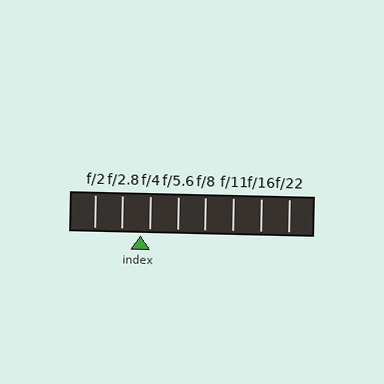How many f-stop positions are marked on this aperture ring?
There are 8 f-stop positions marked.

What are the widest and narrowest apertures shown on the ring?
The widest aperture shown is f/2 and the narrowest is f/22.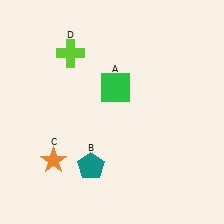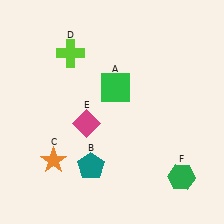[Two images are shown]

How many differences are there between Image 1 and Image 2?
There are 2 differences between the two images.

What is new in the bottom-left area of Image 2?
A magenta diamond (E) was added in the bottom-left area of Image 2.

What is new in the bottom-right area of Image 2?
A green hexagon (F) was added in the bottom-right area of Image 2.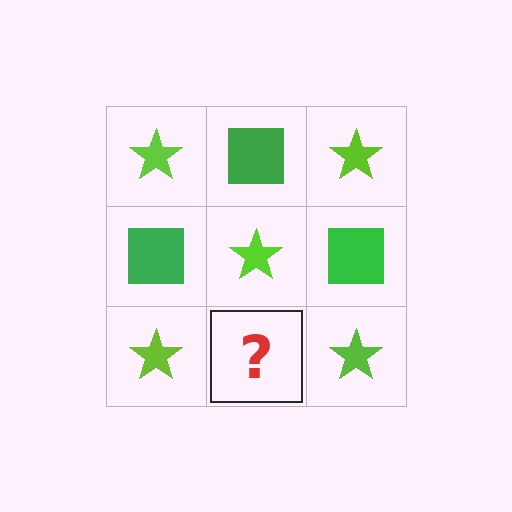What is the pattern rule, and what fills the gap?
The rule is that it alternates lime star and green square in a checkerboard pattern. The gap should be filled with a green square.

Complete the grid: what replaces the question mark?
The question mark should be replaced with a green square.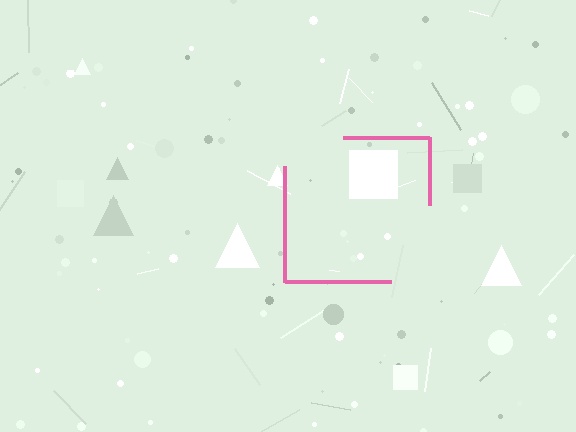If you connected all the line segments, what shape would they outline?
They would outline a square.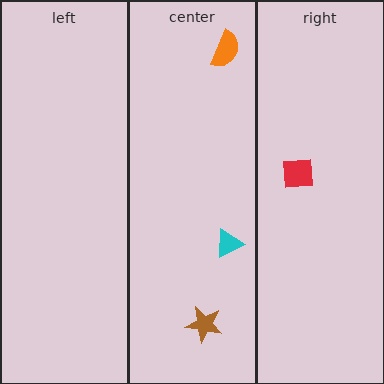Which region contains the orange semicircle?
The center region.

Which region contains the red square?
The right region.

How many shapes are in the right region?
1.